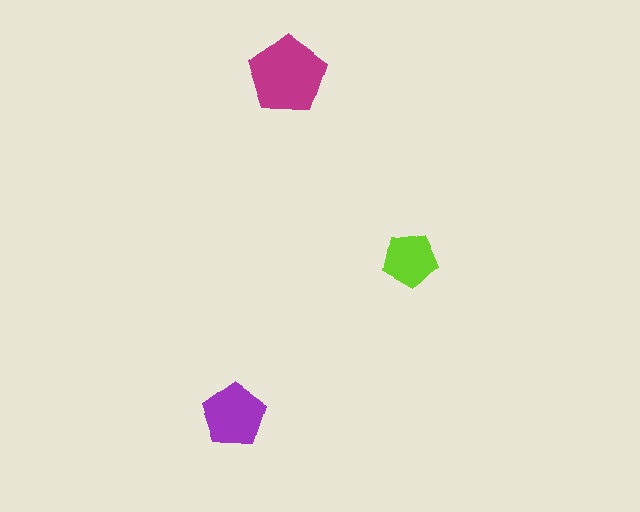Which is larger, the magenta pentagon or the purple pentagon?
The magenta one.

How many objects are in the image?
There are 3 objects in the image.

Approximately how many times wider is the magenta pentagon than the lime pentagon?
About 1.5 times wider.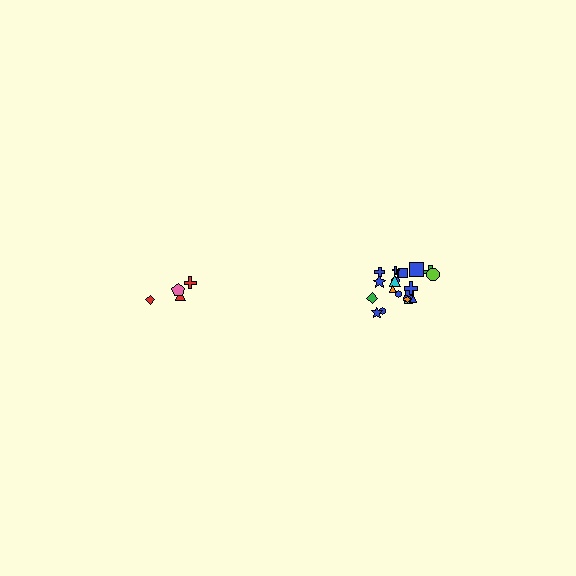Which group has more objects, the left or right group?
The right group.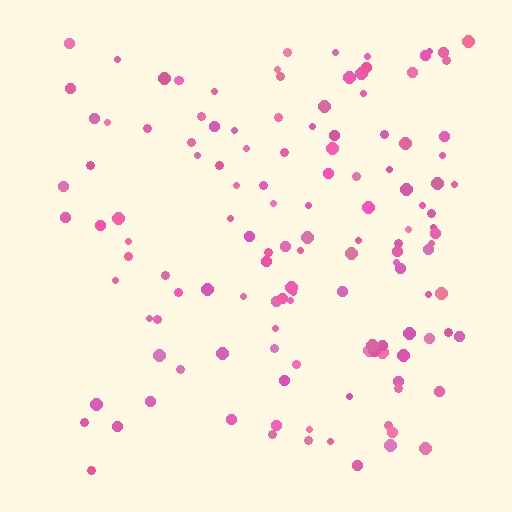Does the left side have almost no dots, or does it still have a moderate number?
Still a moderate number, just noticeably fewer than the right.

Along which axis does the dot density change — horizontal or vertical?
Horizontal.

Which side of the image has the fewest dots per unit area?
The left.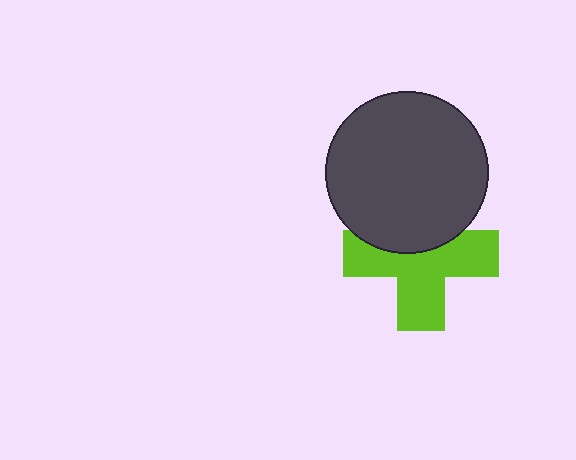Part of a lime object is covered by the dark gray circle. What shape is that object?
It is a cross.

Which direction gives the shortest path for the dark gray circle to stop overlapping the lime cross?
Moving up gives the shortest separation.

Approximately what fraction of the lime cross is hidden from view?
Roughly 36% of the lime cross is hidden behind the dark gray circle.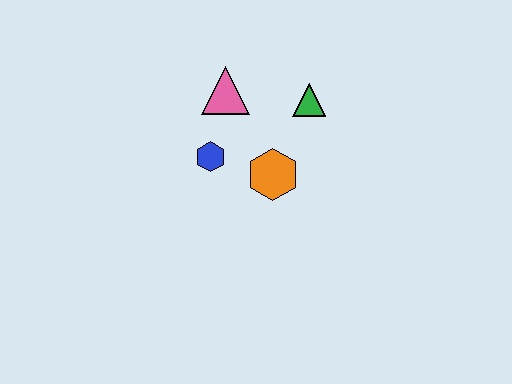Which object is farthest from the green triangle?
The blue hexagon is farthest from the green triangle.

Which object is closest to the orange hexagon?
The blue hexagon is closest to the orange hexagon.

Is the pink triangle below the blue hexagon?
No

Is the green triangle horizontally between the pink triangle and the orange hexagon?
No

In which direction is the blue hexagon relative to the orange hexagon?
The blue hexagon is to the left of the orange hexagon.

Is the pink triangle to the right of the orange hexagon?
No